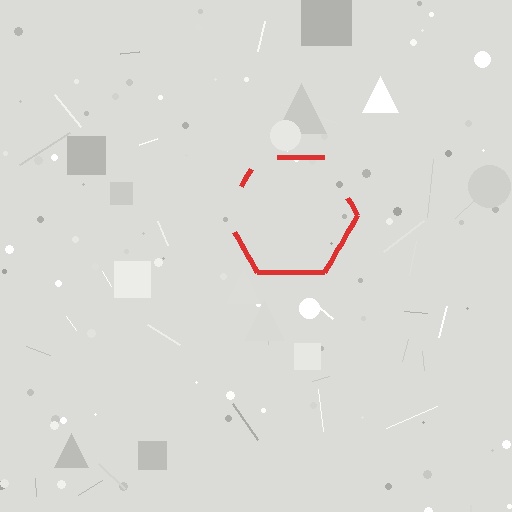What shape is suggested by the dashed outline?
The dashed outline suggests a hexagon.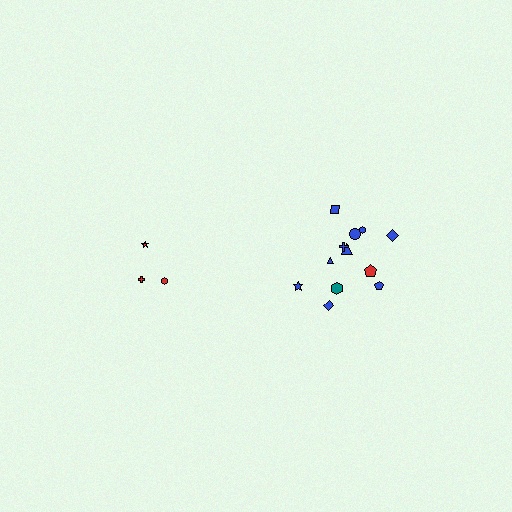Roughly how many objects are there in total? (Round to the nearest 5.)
Roughly 15 objects in total.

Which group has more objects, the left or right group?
The right group.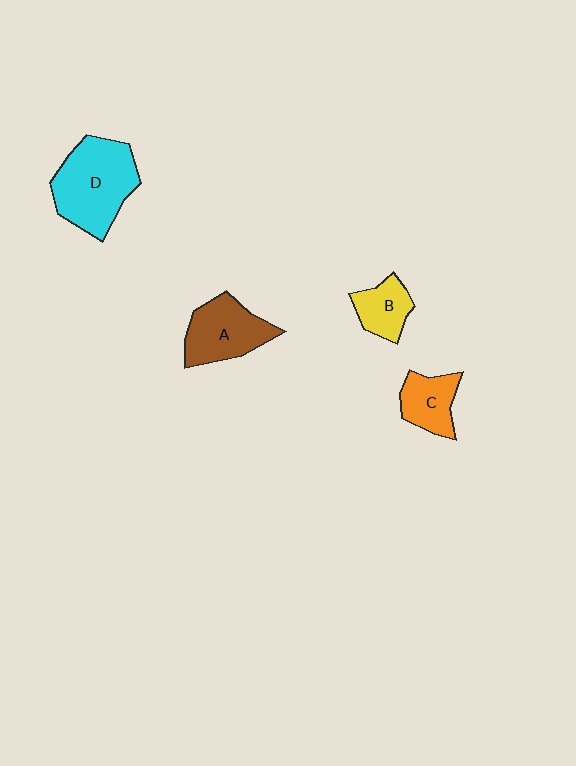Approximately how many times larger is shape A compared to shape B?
Approximately 1.6 times.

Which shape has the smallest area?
Shape B (yellow).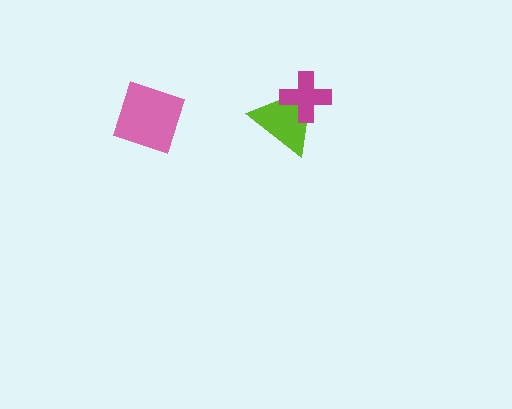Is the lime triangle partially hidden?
Yes, it is partially covered by another shape.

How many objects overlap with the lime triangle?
1 object overlaps with the lime triangle.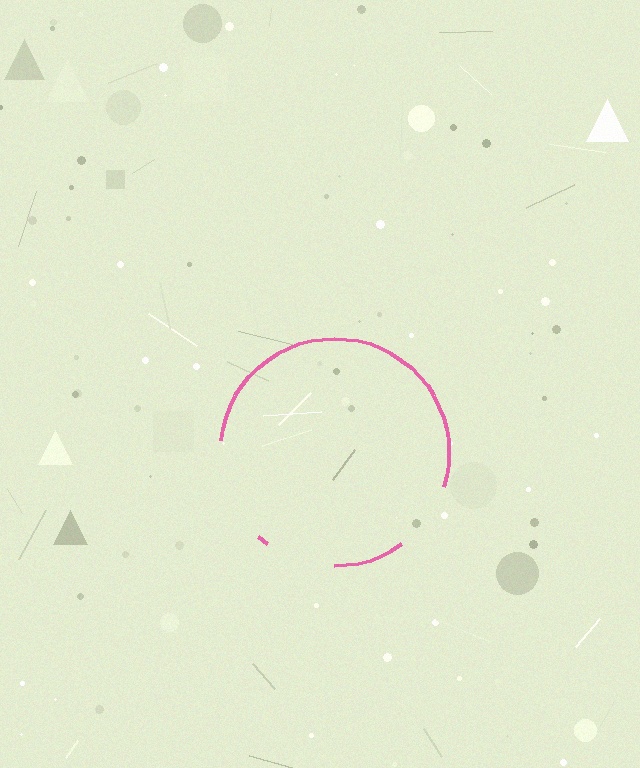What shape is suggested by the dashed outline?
The dashed outline suggests a circle.